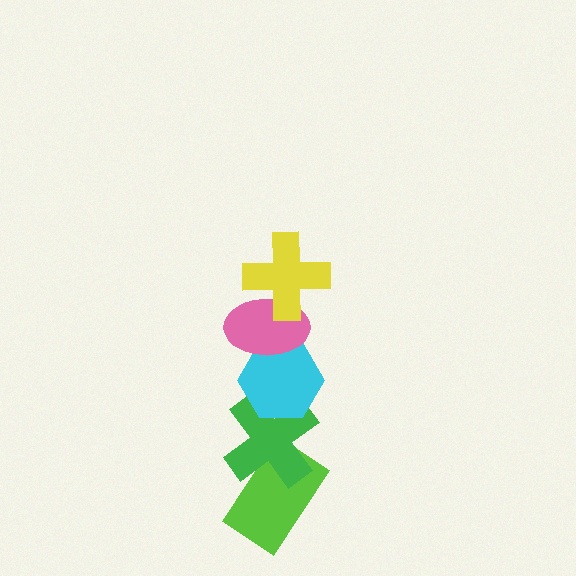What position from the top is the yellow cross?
The yellow cross is 1st from the top.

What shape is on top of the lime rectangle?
The green cross is on top of the lime rectangle.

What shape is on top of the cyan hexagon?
The pink ellipse is on top of the cyan hexagon.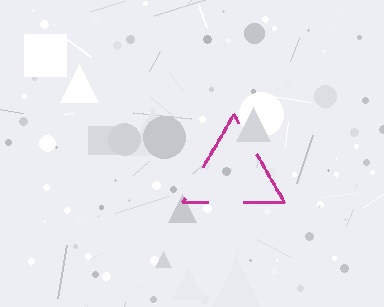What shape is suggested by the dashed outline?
The dashed outline suggests a triangle.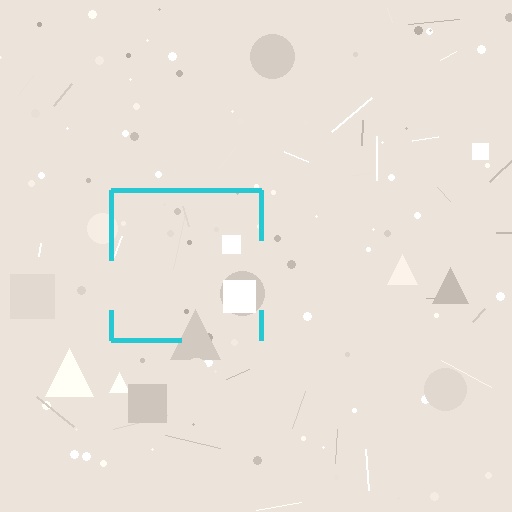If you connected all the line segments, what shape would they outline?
They would outline a square.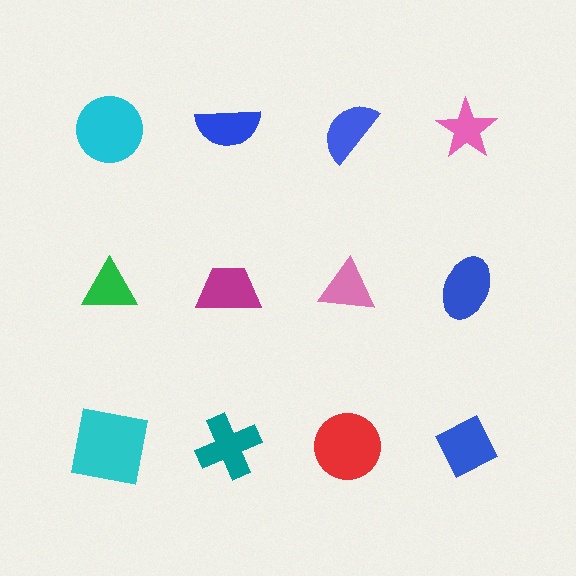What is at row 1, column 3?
A blue semicircle.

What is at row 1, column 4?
A pink star.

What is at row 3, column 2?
A teal cross.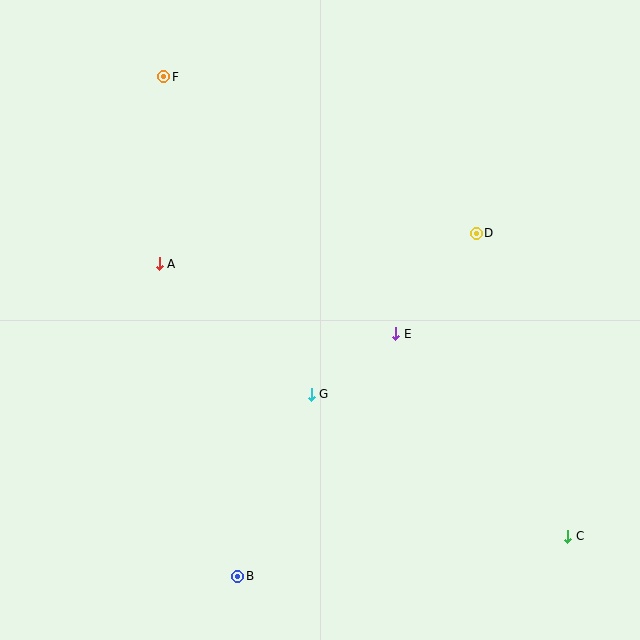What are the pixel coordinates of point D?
Point D is at (476, 233).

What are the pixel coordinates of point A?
Point A is at (159, 264).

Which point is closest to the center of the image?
Point G at (311, 394) is closest to the center.